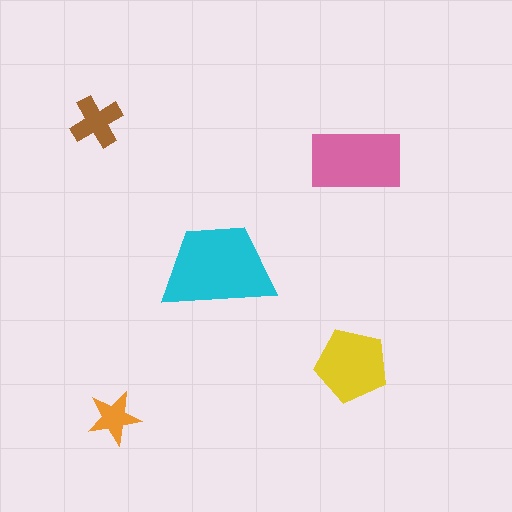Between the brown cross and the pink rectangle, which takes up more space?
The pink rectangle.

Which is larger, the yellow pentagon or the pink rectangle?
The pink rectangle.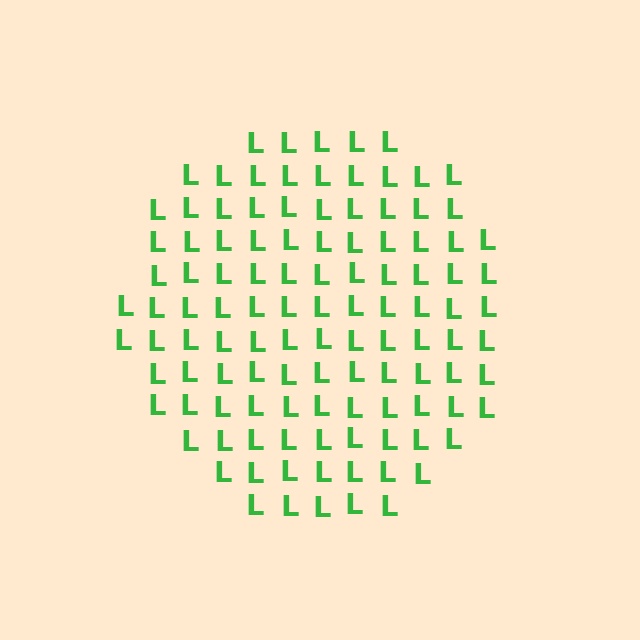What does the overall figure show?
The overall figure shows a circle.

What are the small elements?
The small elements are letter L's.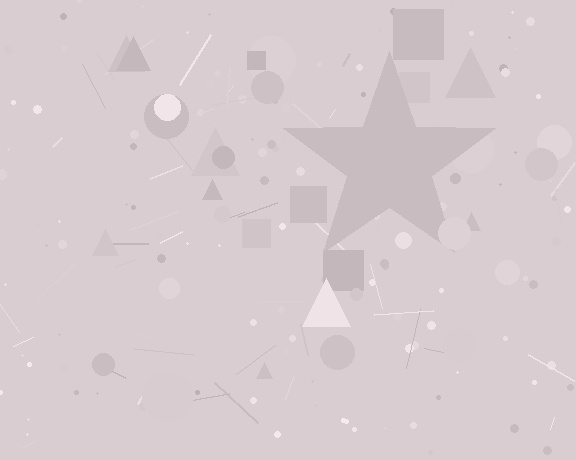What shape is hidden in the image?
A star is hidden in the image.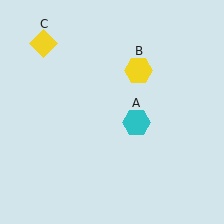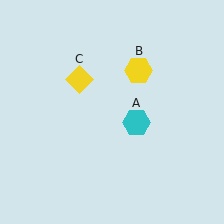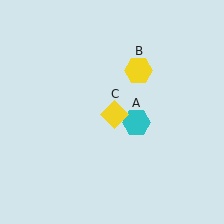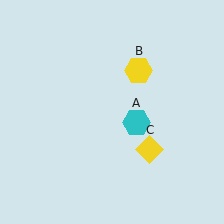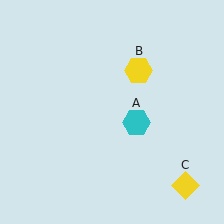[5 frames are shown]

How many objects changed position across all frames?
1 object changed position: yellow diamond (object C).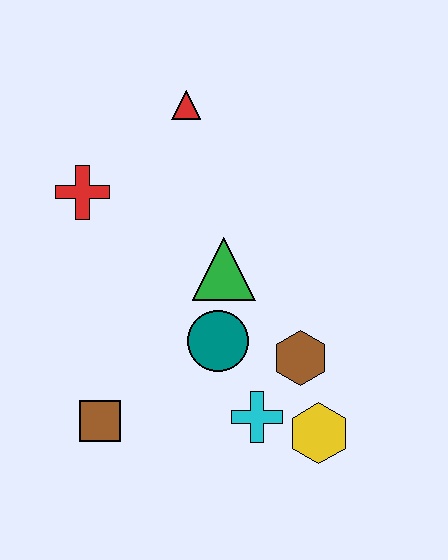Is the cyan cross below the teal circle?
Yes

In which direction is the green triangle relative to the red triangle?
The green triangle is below the red triangle.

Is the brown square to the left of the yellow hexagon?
Yes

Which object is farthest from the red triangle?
The yellow hexagon is farthest from the red triangle.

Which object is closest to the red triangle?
The red cross is closest to the red triangle.